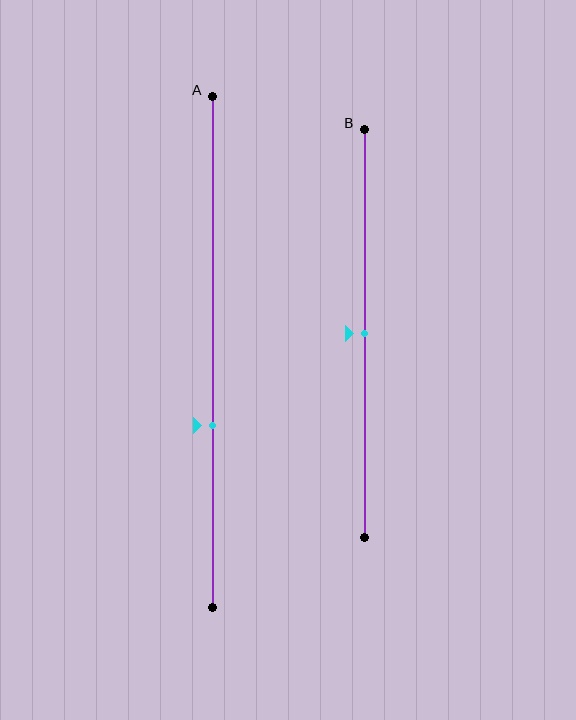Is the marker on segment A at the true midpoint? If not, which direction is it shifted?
No, the marker on segment A is shifted downward by about 14% of the segment length.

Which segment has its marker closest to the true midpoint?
Segment B has its marker closest to the true midpoint.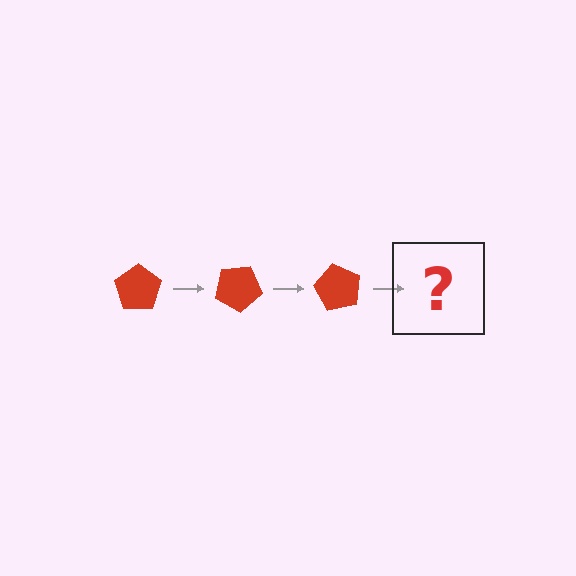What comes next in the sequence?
The next element should be a red pentagon rotated 90 degrees.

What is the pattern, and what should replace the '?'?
The pattern is that the pentagon rotates 30 degrees each step. The '?' should be a red pentagon rotated 90 degrees.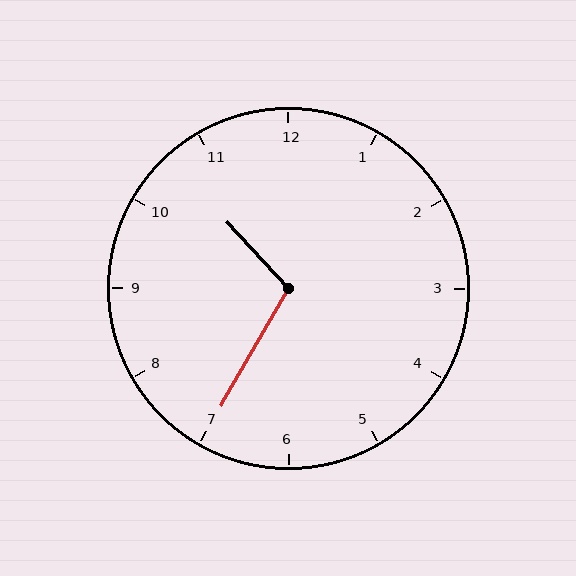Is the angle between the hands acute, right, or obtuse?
It is obtuse.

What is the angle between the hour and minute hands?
Approximately 108 degrees.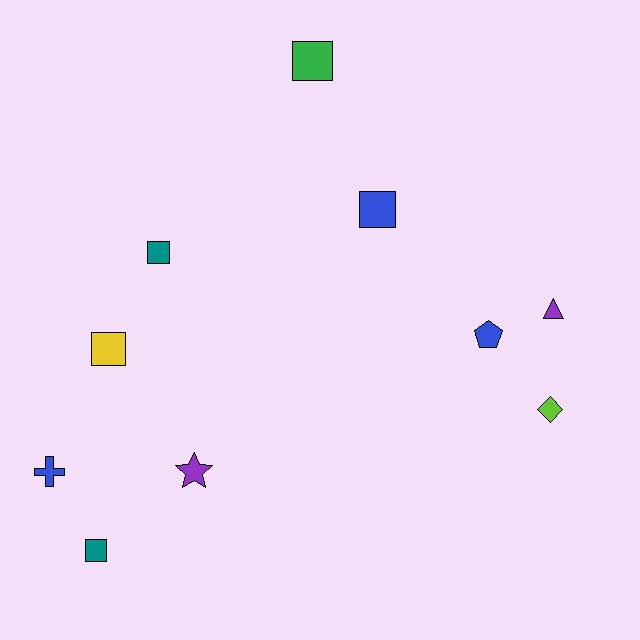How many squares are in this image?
There are 5 squares.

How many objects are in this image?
There are 10 objects.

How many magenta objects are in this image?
There are no magenta objects.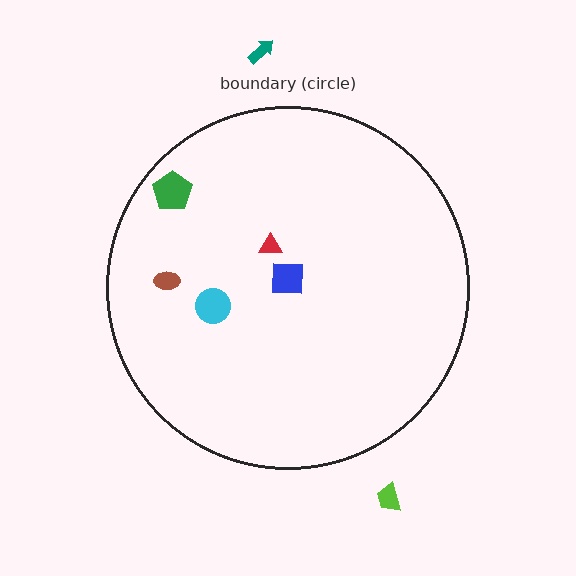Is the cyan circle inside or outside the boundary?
Inside.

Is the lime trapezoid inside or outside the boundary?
Outside.